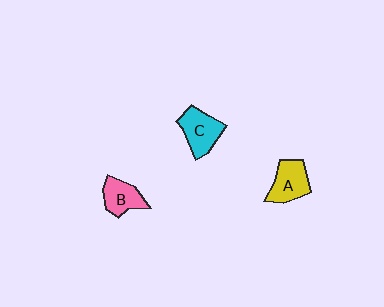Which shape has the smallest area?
Shape B (pink).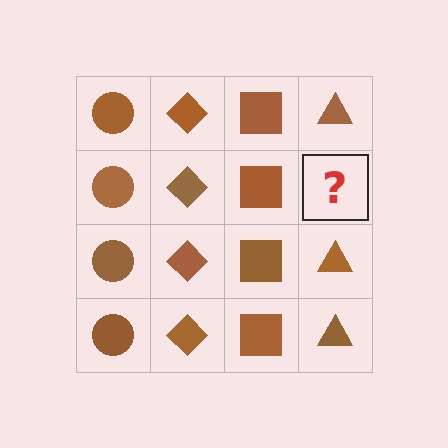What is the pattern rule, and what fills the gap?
The rule is that each column has a consistent shape. The gap should be filled with a brown triangle.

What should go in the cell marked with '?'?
The missing cell should contain a brown triangle.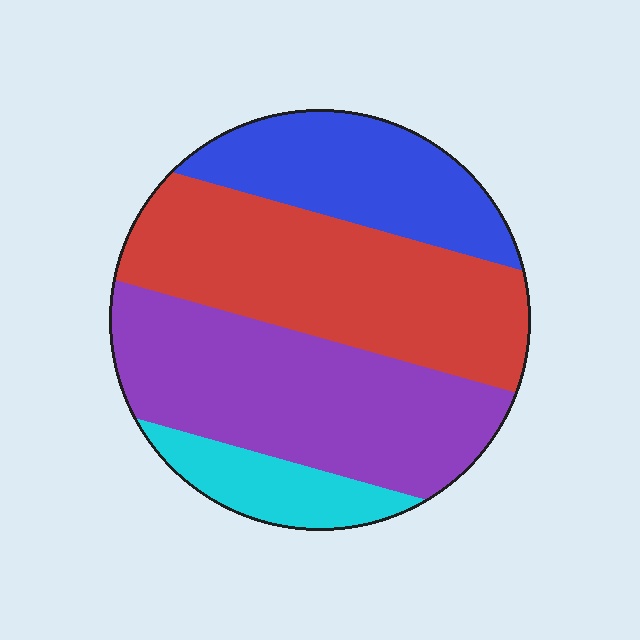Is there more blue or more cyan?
Blue.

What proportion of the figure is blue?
Blue takes up between a sixth and a third of the figure.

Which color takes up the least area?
Cyan, at roughly 10%.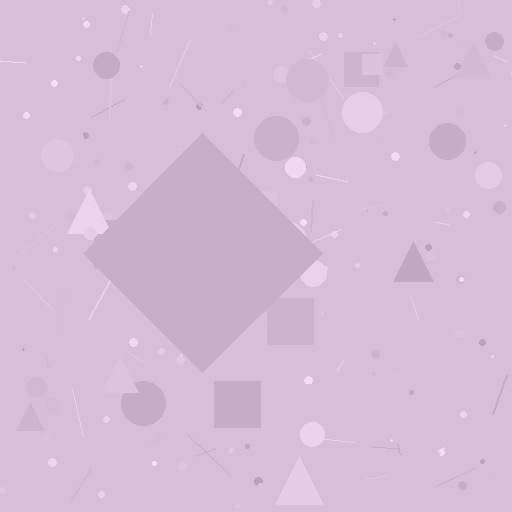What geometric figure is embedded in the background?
A diamond is embedded in the background.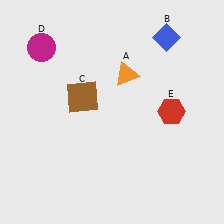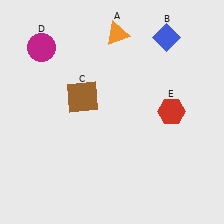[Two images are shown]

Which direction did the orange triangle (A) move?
The orange triangle (A) moved up.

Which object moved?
The orange triangle (A) moved up.